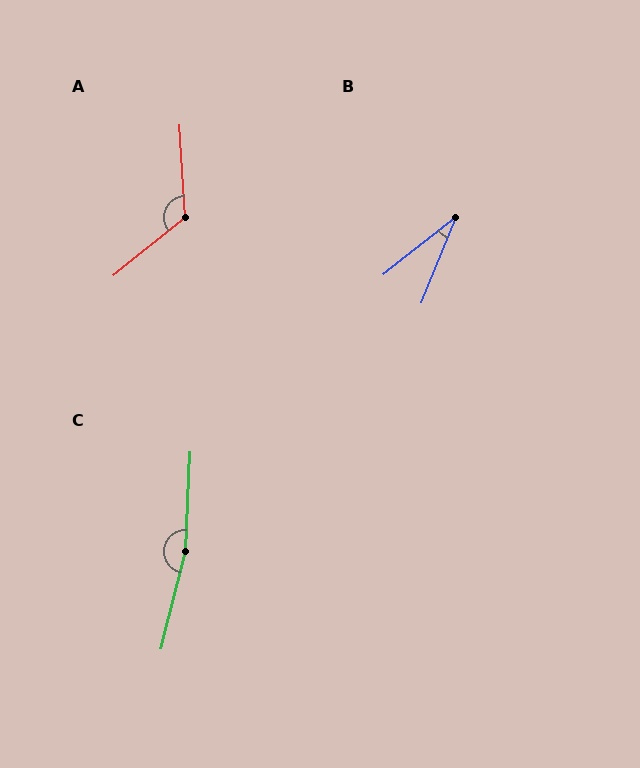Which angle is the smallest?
B, at approximately 29 degrees.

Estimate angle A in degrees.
Approximately 125 degrees.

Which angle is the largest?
C, at approximately 168 degrees.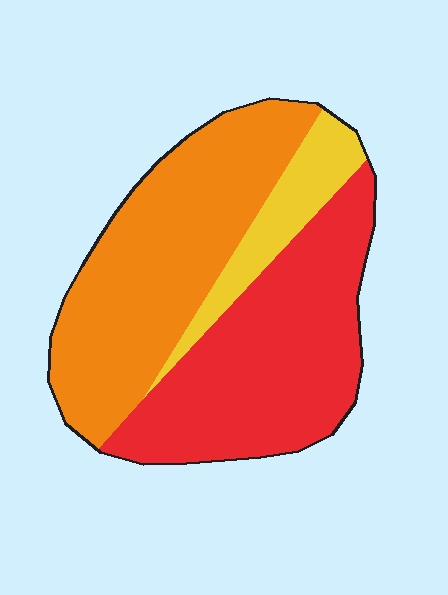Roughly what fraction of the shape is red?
Red takes up between a third and a half of the shape.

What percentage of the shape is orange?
Orange covers roughly 45% of the shape.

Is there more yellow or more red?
Red.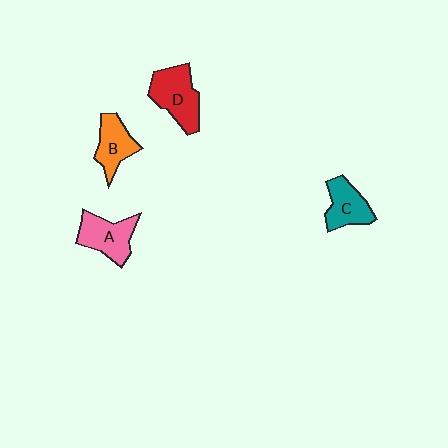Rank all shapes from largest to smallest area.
From largest to smallest: D (red), A (pink), C (teal), B (orange).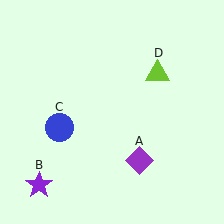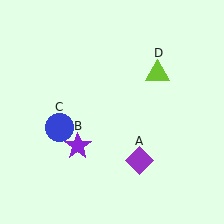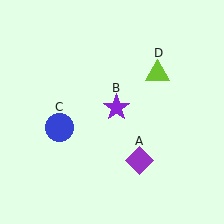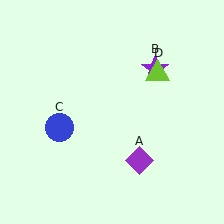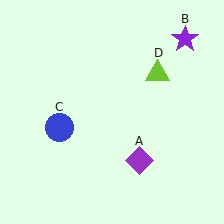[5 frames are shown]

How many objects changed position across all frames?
1 object changed position: purple star (object B).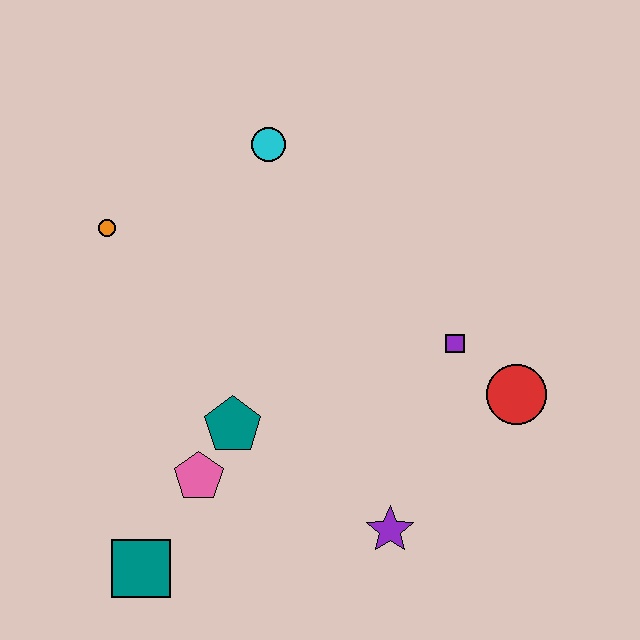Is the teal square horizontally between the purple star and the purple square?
No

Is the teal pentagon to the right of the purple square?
No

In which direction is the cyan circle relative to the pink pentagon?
The cyan circle is above the pink pentagon.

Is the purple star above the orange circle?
No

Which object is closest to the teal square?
The pink pentagon is closest to the teal square.